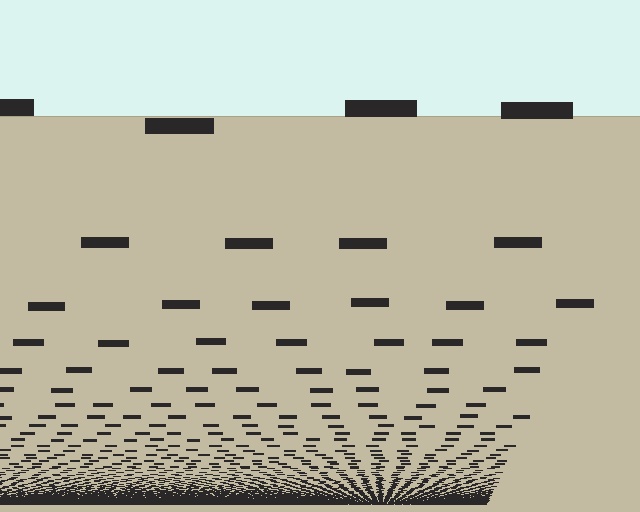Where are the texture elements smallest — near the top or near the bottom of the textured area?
Near the bottom.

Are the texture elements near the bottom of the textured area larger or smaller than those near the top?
Smaller. The gradient is inverted — elements near the bottom are smaller and denser.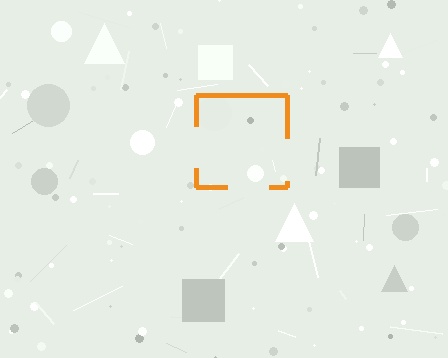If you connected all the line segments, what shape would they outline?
They would outline a square.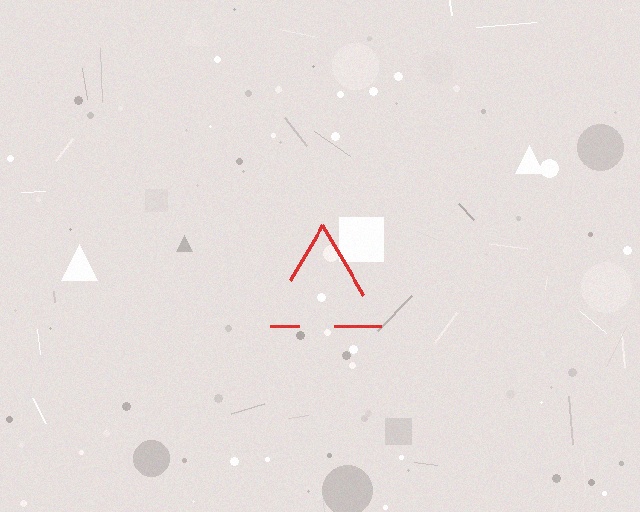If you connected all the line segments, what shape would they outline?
They would outline a triangle.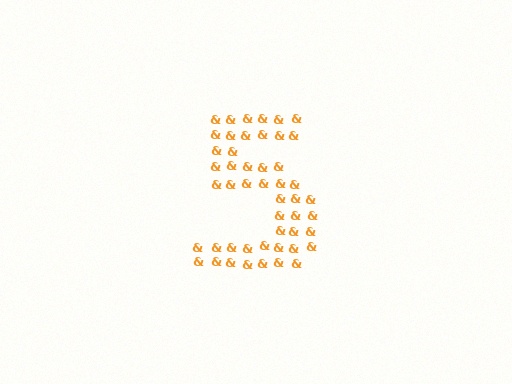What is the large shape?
The large shape is the digit 5.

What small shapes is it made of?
It is made of small ampersands.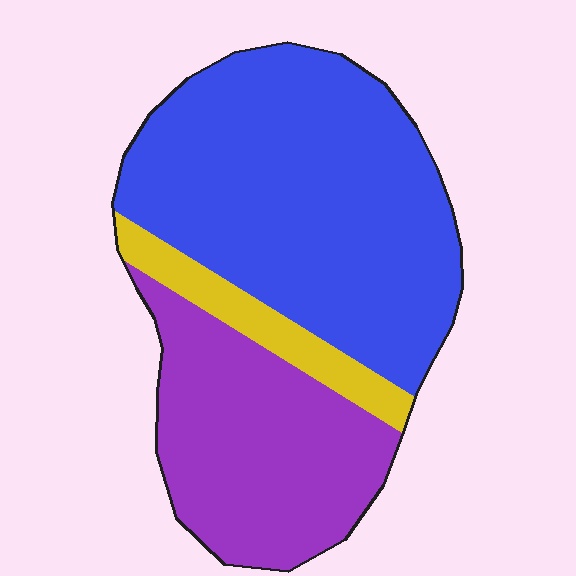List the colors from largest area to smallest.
From largest to smallest: blue, purple, yellow.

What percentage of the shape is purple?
Purple takes up between a quarter and a half of the shape.